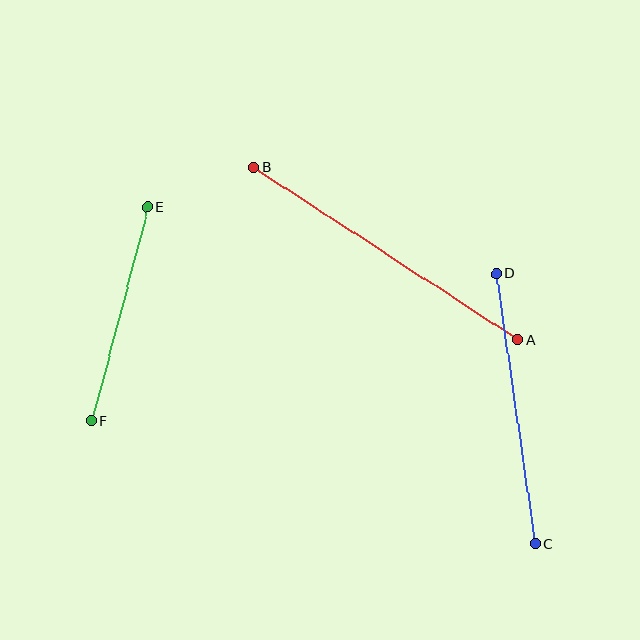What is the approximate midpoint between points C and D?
The midpoint is at approximately (516, 409) pixels.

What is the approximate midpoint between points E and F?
The midpoint is at approximately (120, 314) pixels.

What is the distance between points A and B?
The distance is approximately 316 pixels.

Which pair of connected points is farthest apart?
Points A and B are farthest apart.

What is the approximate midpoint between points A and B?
The midpoint is at approximately (386, 254) pixels.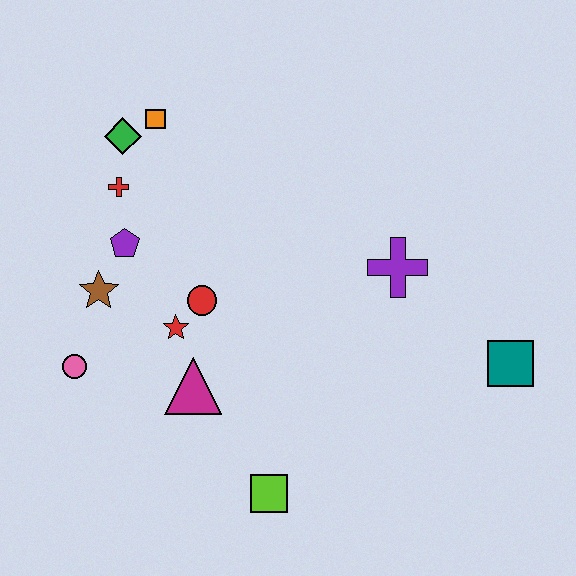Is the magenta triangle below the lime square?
No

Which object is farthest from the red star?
The teal square is farthest from the red star.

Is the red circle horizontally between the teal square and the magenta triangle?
Yes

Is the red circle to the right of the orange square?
Yes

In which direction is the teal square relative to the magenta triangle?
The teal square is to the right of the magenta triangle.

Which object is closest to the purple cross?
The teal square is closest to the purple cross.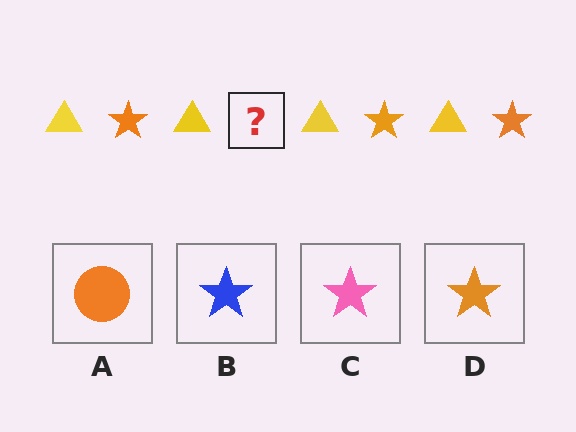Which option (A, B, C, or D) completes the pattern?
D.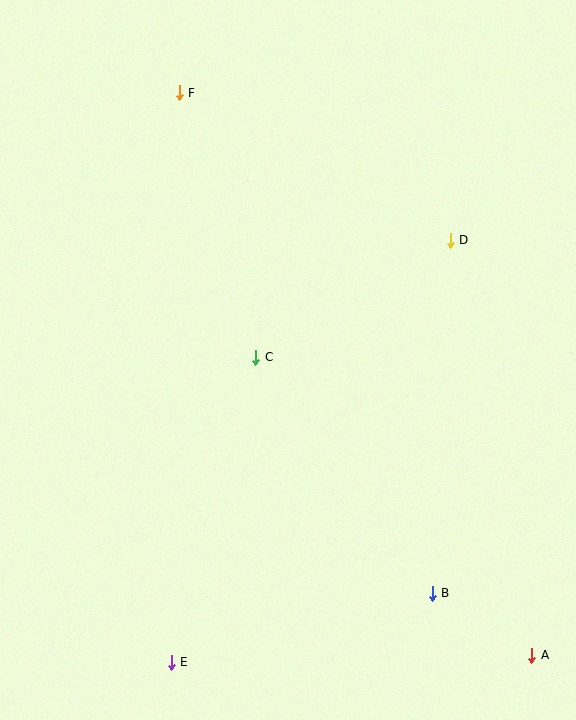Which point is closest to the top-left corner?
Point F is closest to the top-left corner.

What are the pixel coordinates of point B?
Point B is at (432, 593).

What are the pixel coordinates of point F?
Point F is at (179, 93).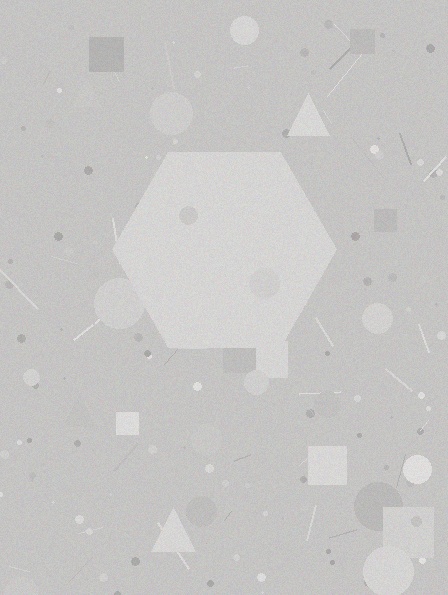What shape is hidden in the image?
A hexagon is hidden in the image.